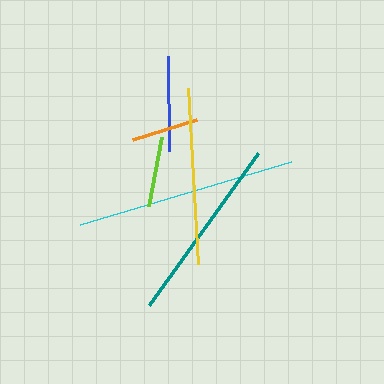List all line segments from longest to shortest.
From longest to shortest: cyan, teal, yellow, blue, lime, orange.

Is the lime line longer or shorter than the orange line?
The lime line is longer than the orange line.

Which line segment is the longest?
The cyan line is the longest at approximately 221 pixels.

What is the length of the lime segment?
The lime segment is approximately 70 pixels long.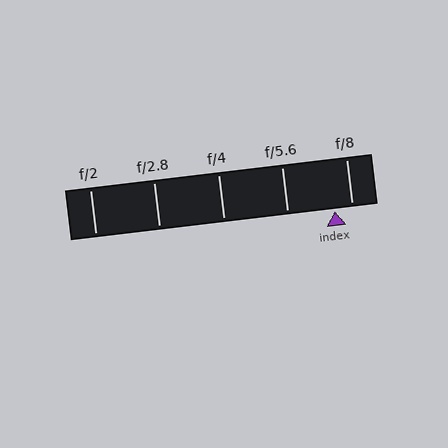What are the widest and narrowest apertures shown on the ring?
The widest aperture shown is f/2 and the narrowest is f/8.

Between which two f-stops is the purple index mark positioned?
The index mark is between f/5.6 and f/8.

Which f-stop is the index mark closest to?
The index mark is closest to f/8.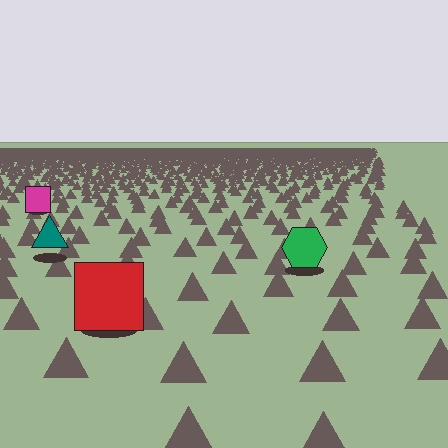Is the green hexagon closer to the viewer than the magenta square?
Yes. The green hexagon is closer — you can tell from the texture gradient: the ground texture is coarser near it.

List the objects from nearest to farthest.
From nearest to farthest: the red square, the green hexagon, the teal triangle, the magenta square.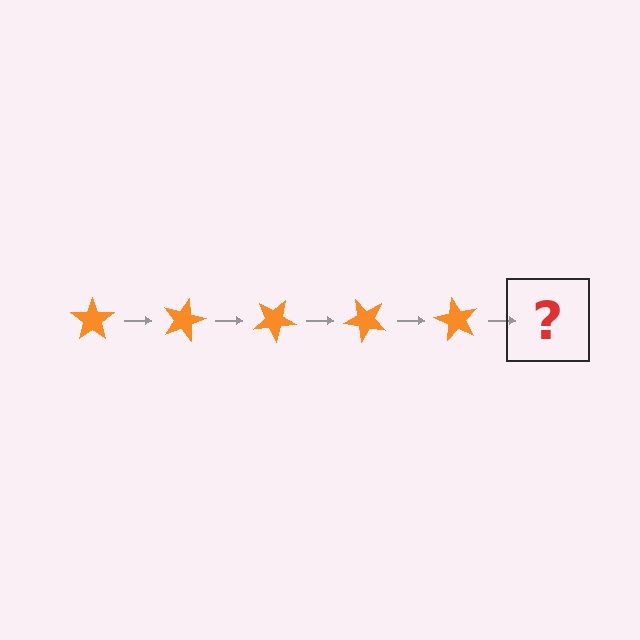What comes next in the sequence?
The next element should be an orange star rotated 75 degrees.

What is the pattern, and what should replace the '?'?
The pattern is that the star rotates 15 degrees each step. The '?' should be an orange star rotated 75 degrees.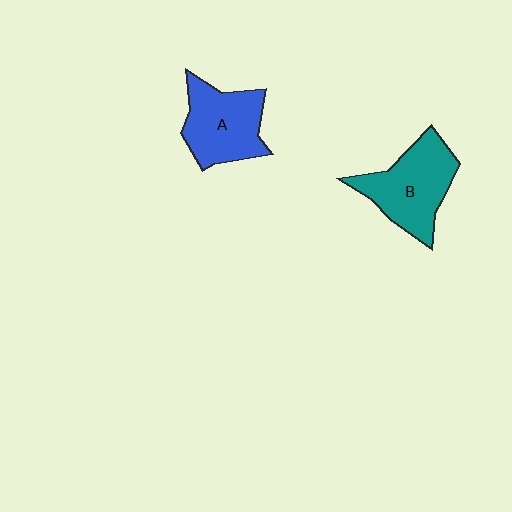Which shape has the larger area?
Shape B (teal).